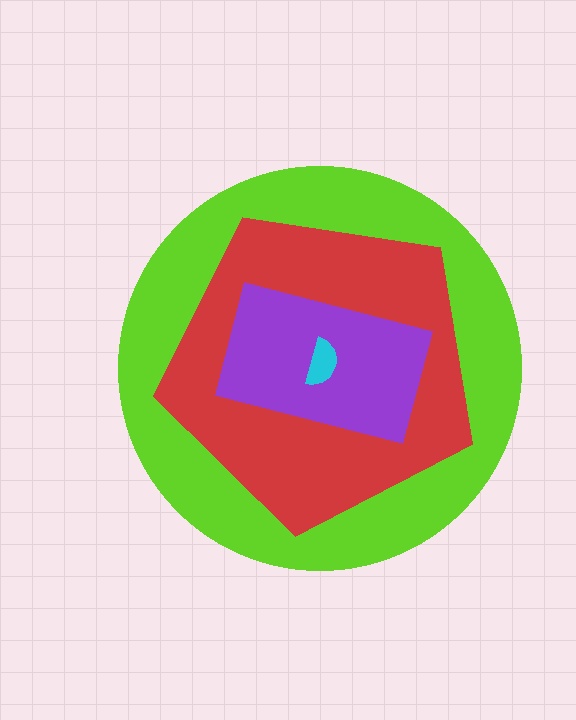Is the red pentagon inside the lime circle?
Yes.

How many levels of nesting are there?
4.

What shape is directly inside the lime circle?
The red pentagon.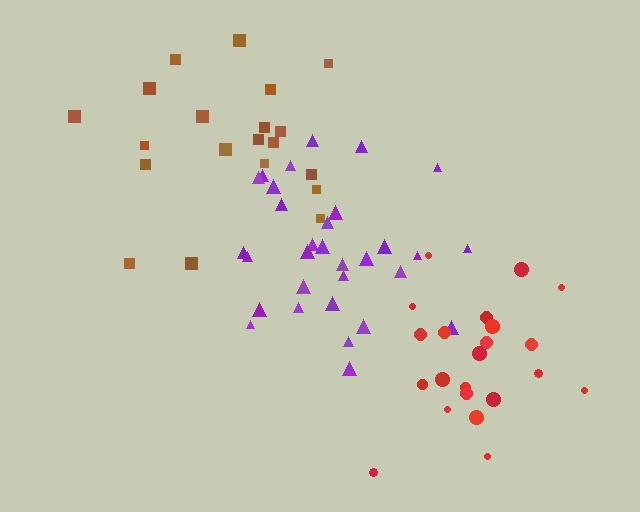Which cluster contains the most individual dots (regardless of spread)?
Purple (31).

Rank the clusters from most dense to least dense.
red, purple, brown.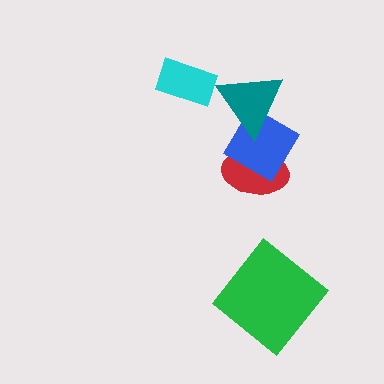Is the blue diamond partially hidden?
Yes, it is partially covered by another shape.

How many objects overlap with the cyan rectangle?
0 objects overlap with the cyan rectangle.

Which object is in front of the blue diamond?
The teal triangle is in front of the blue diamond.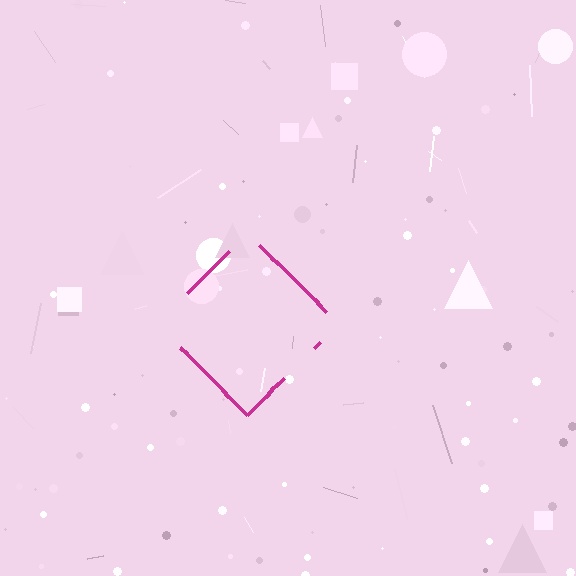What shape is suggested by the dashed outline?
The dashed outline suggests a diamond.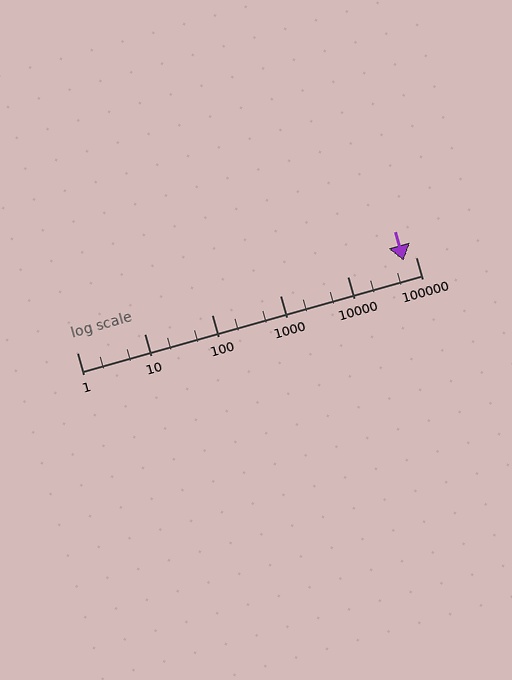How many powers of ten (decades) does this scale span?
The scale spans 5 decades, from 1 to 100000.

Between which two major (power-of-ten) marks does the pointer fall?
The pointer is between 10000 and 100000.